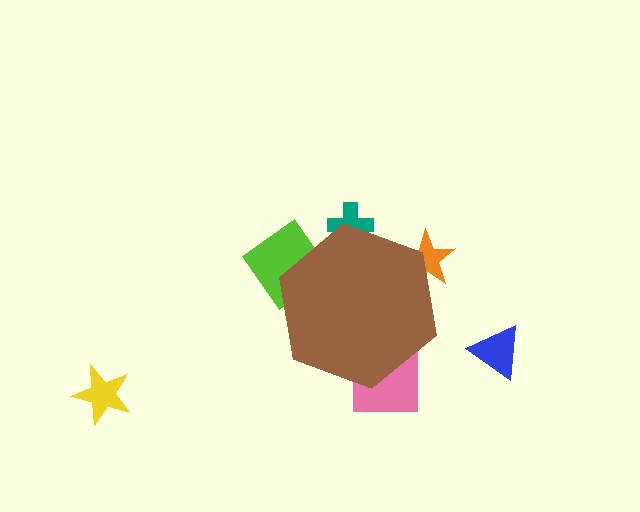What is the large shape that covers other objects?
A brown hexagon.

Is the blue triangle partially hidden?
No, the blue triangle is fully visible.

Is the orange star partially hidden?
Yes, the orange star is partially hidden behind the brown hexagon.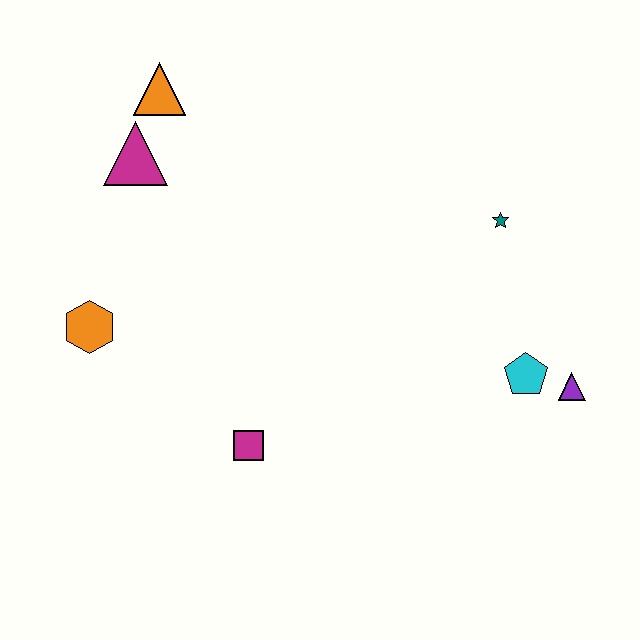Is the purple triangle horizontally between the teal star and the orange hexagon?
No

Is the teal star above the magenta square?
Yes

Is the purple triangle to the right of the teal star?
Yes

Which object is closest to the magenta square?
The orange hexagon is closest to the magenta square.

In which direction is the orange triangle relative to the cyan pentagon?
The orange triangle is to the left of the cyan pentagon.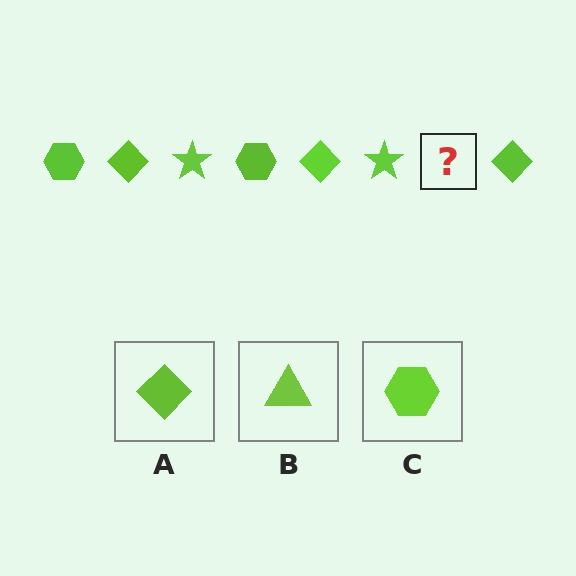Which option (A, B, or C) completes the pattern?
C.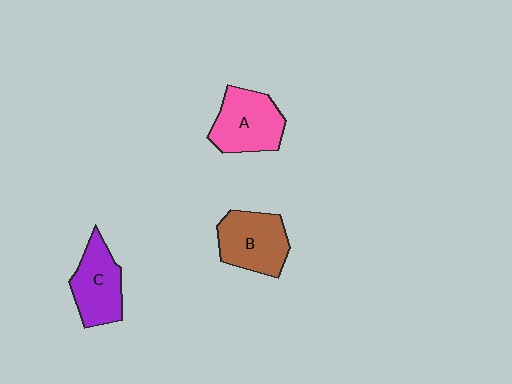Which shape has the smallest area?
Shape C (purple).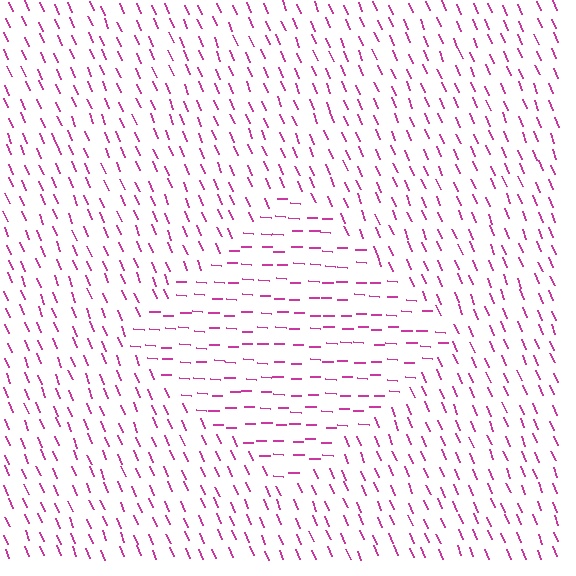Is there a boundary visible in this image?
Yes, there is a texture boundary formed by a change in line orientation.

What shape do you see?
I see a diamond.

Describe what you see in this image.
The image is filled with small magenta line segments. A diamond region in the image has lines oriented differently from the surrounding lines, creating a visible texture boundary.